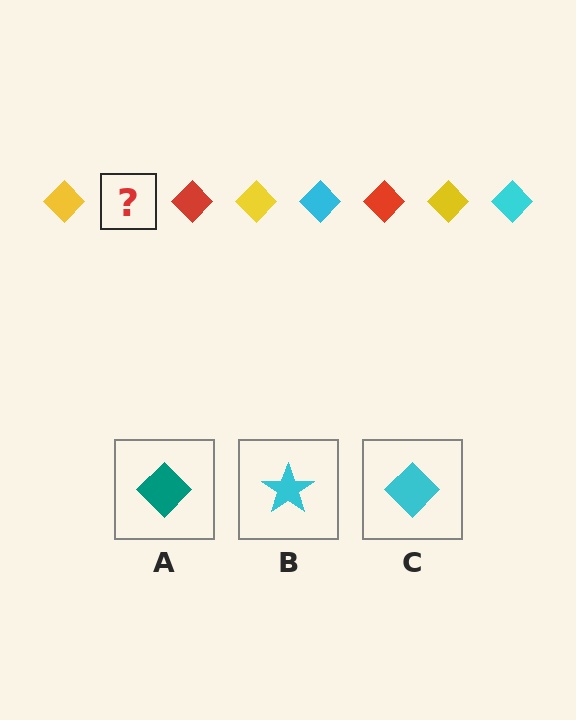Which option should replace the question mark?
Option C.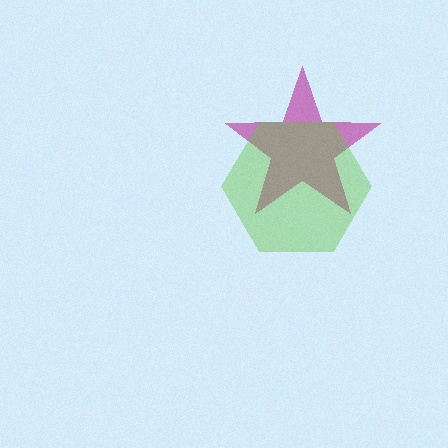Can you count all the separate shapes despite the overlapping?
Yes, there are 2 separate shapes.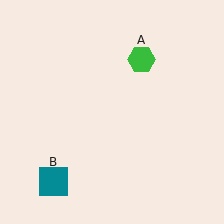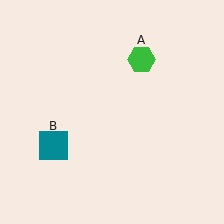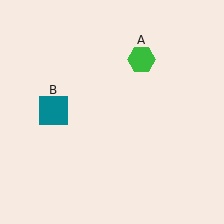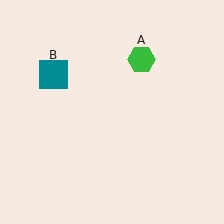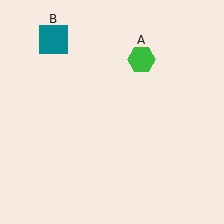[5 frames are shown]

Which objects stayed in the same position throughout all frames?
Green hexagon (object A) remained stationary.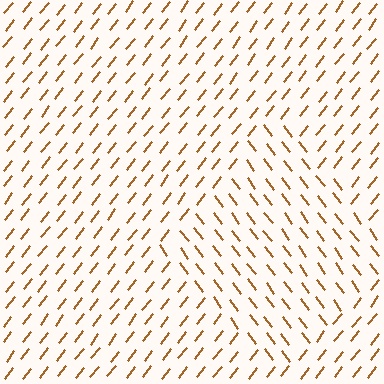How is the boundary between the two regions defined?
The boundary is defined purely by a change in line orientation (approximately 74 degrees difference). All lines are the same color and thickness.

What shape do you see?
I see a diamond.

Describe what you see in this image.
The image is filled with small brown line segments. A diamond region in the image has lines oriented differently from the surrounding lines, creating a visible texture boundary.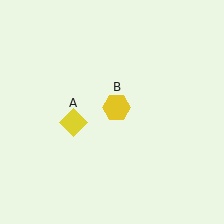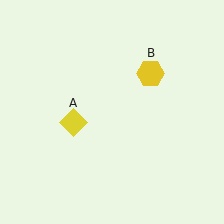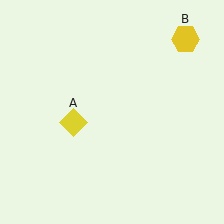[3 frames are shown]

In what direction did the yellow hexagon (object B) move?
The yellow hexagon (object B) moved up and to the right.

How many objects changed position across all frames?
1 object changed position: yellow hexagon (object B).